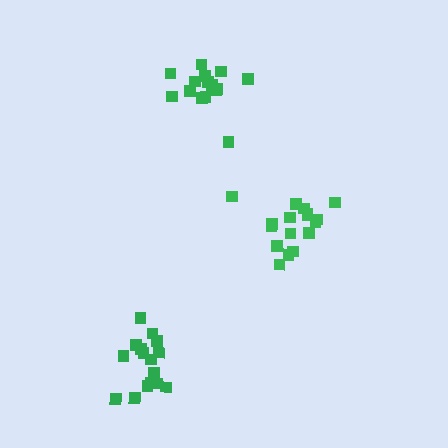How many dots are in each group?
Group 1: 17 dots, Group 2: 16 dots, Group 3: 15 dots (48 total).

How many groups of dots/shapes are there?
There are 3 groups.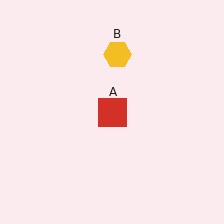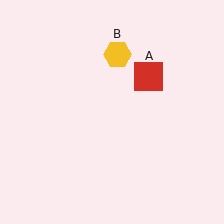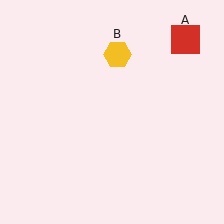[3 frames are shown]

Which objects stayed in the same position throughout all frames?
Yellow hexagon (object B) remained stationary.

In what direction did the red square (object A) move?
The red square (object A) moved up and to the right.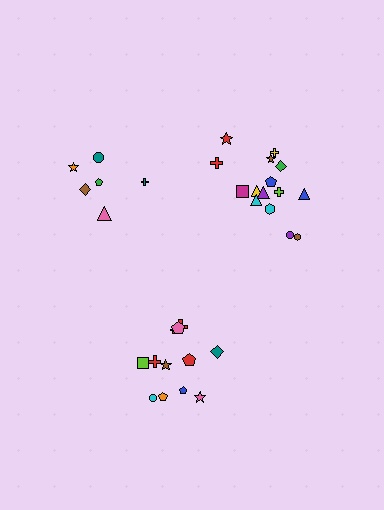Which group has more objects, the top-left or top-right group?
The top-right group.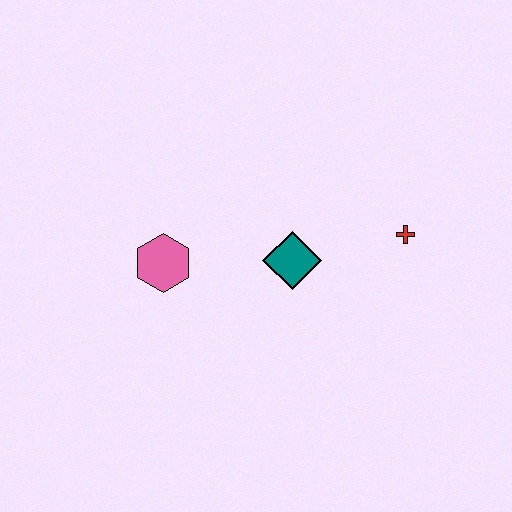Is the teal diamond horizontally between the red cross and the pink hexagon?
Yes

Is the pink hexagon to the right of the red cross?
No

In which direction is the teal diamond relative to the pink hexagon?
The teal diamond is to the right of the pink hexagon.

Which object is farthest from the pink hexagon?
The red cross is farthest from the pink hexagon.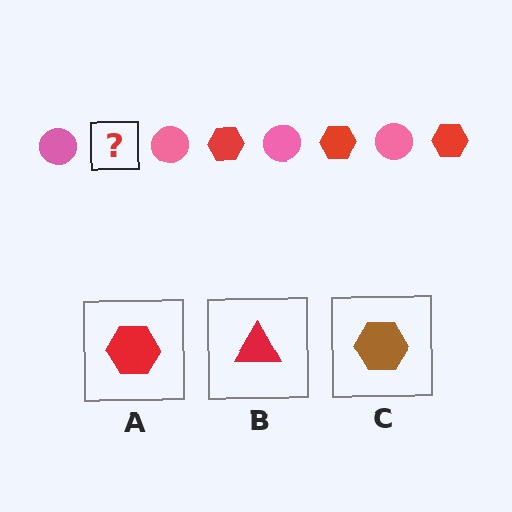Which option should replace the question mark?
Option A.